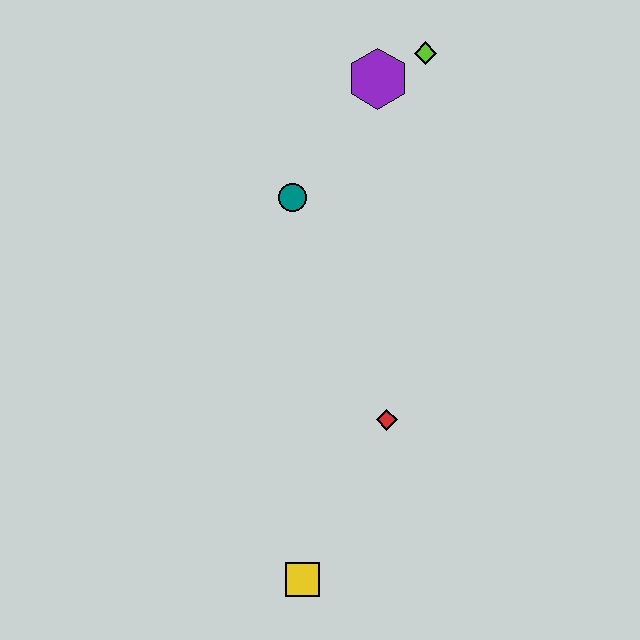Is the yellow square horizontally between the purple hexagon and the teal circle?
Yes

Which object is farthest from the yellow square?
The lime diamond is farthest from the yellow square.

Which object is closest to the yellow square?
The red diamond is closest to the yellow square.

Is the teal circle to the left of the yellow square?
Yes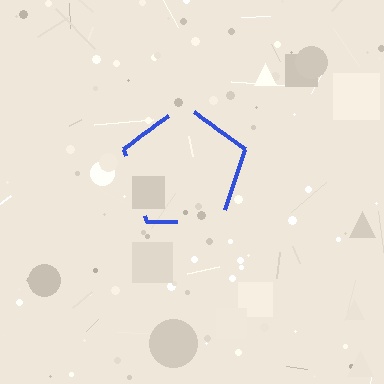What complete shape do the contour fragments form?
The contour fragments form a pentagon.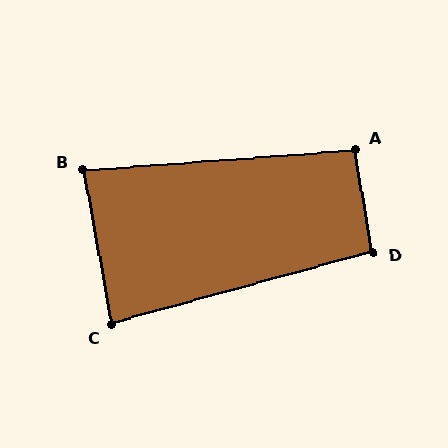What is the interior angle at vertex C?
Approximately 85 degrees (approximately right).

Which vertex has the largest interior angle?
D, at approximately 96 degrees.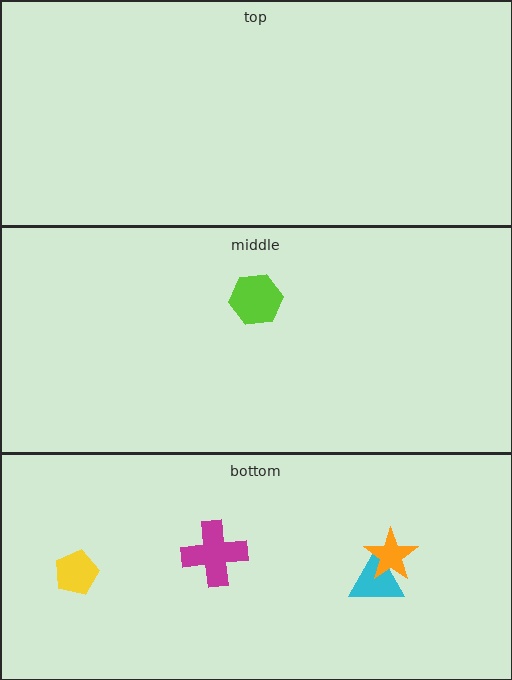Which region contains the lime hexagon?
The middle region.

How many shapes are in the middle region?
1.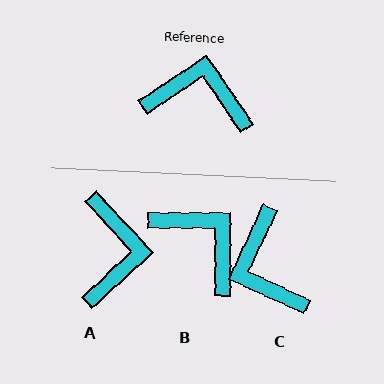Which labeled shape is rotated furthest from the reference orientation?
C, about 121 degrees away.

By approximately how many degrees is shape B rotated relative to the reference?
Approximately 34 degrees clockwise.